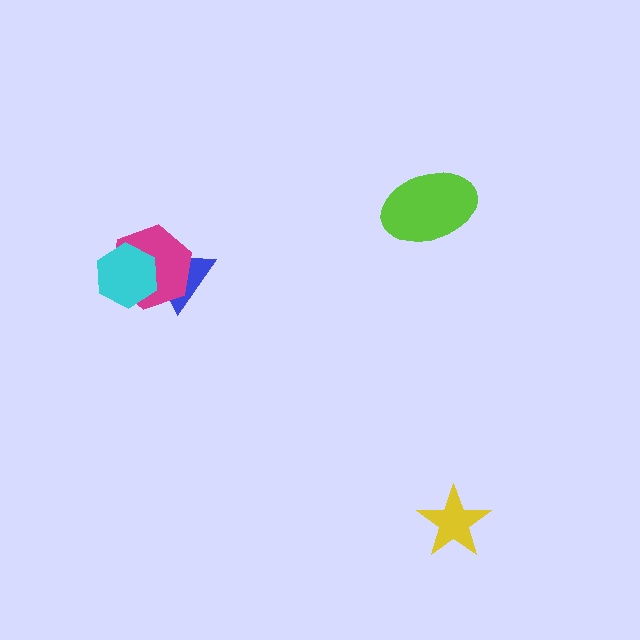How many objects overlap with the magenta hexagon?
2 objects overlap with the magenta hexagon.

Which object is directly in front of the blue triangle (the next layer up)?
The magenta hexagon is directly in front of the blue triangle.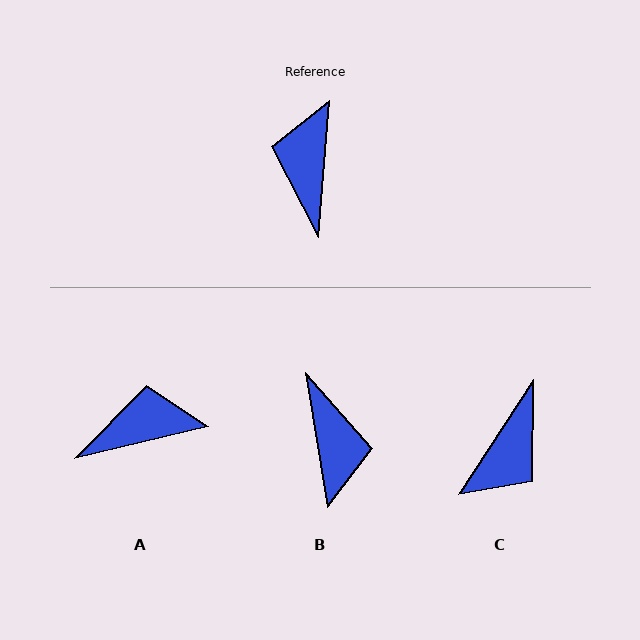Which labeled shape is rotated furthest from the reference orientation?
B, about 166 degrees away.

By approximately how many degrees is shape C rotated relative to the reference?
Approximately 152 degrees counter-clockwise.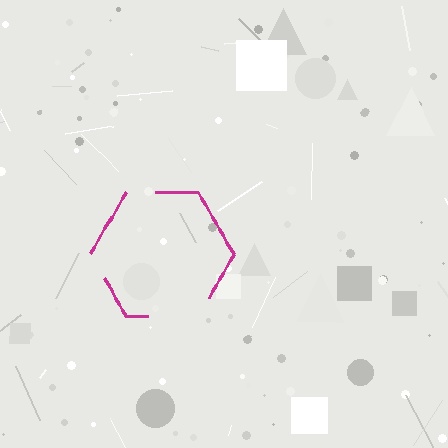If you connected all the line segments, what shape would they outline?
They would outline a hexagon.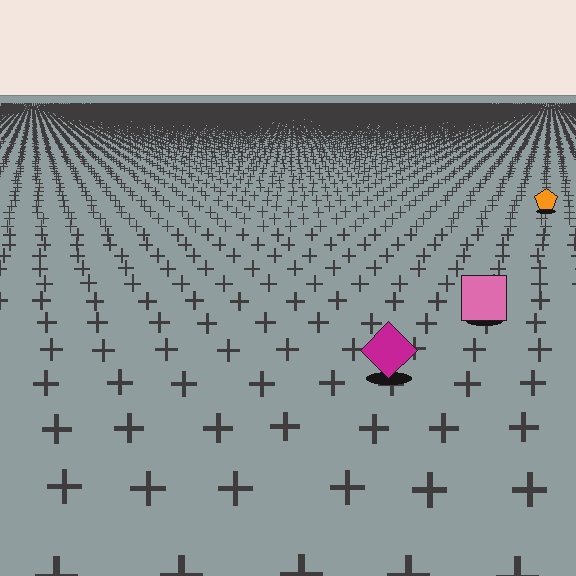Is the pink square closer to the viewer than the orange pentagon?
Yes. The pink square is closer — you can tell from the texture gradient: the ground texture is coarser near it.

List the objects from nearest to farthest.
From nearest to farthest: the magenta diamond, the pink square, the orange pentagon.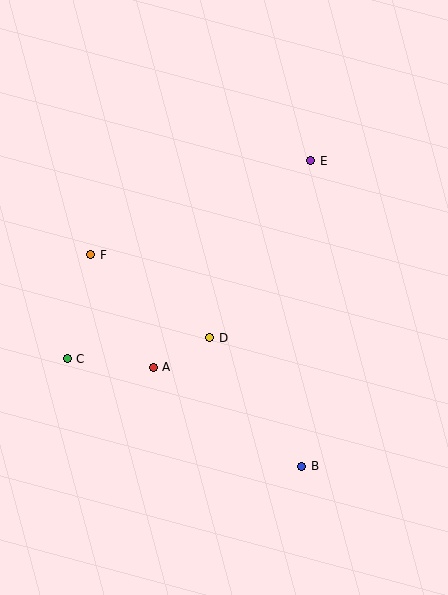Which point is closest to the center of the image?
Point D at (210, 338) is closest to the center.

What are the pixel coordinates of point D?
Point D is at (210, 338).